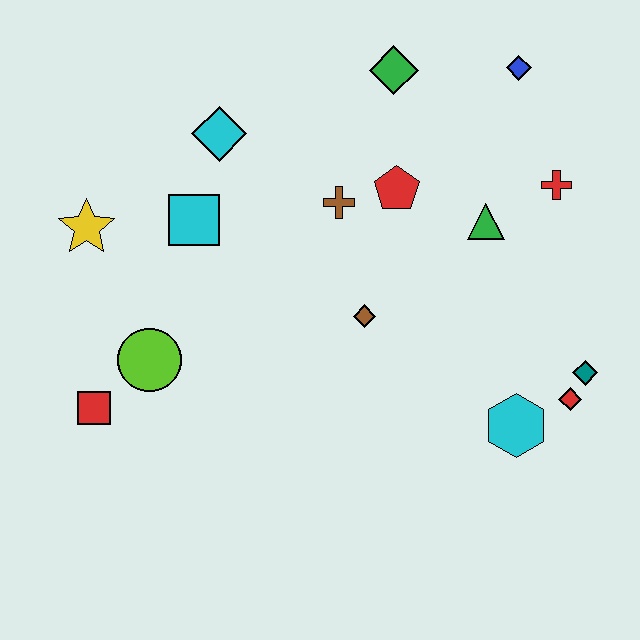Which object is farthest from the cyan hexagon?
The yellow star is farthest from the cyan hexagon.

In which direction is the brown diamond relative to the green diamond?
The brown diamond is below the green diamond.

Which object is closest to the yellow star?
The cyan square is closest to the yellow star.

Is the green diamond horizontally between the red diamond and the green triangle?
No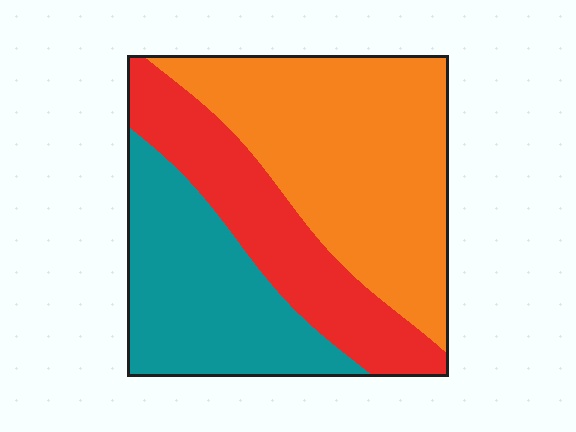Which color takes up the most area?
Orange, at roughly 45%.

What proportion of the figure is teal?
Teal covers around 30% of the figure.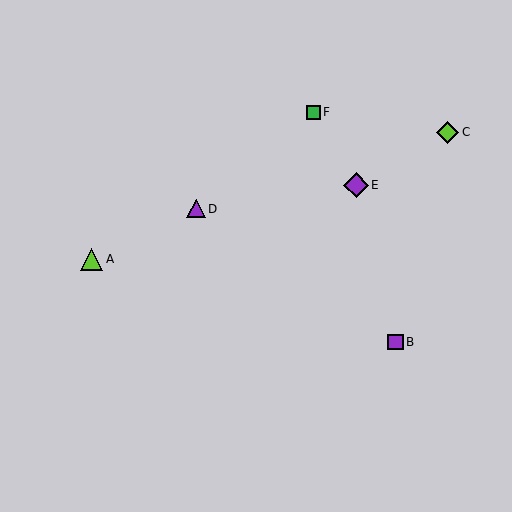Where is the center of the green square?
The center of the green square is at (313, 112).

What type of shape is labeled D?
Shape D is a purple triangle.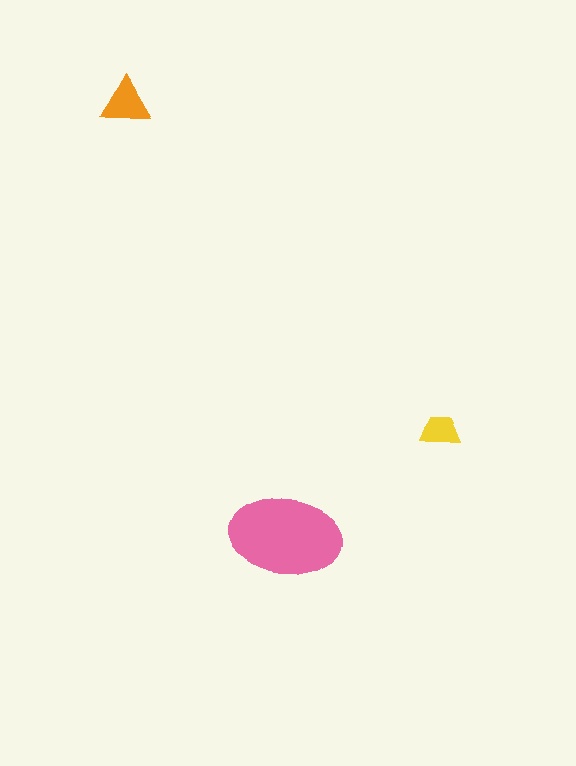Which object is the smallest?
The yellow trapezoid.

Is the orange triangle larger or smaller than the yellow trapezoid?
Larger.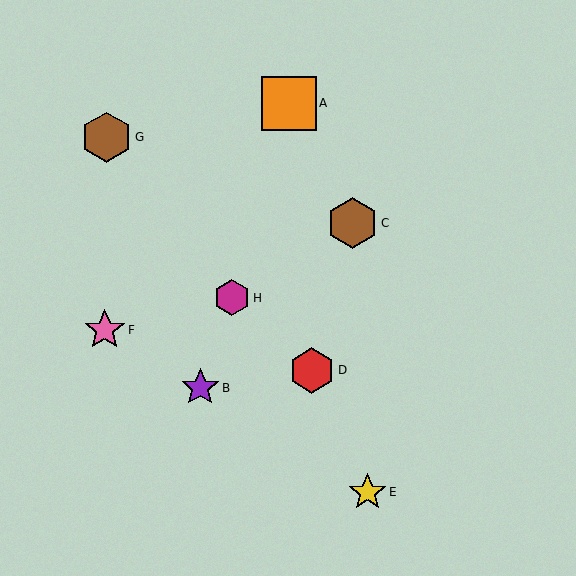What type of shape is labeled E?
Shape E is a yellow star.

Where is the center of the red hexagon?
The center of the red hexagon is at (312, 370).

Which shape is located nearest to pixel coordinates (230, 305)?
The magenta hexagon (labeled H) at (232, 298) is nearest to that location.